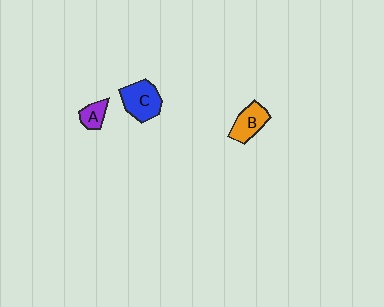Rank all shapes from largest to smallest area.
From largest to smallest: C (blue), B (orange), A (purple).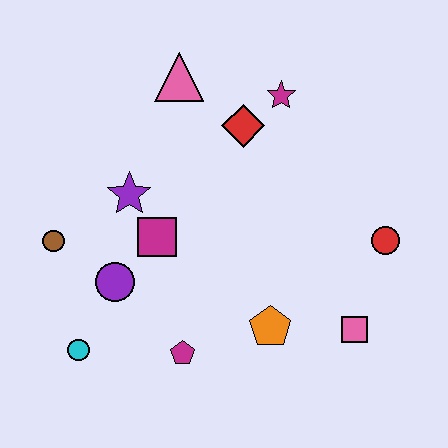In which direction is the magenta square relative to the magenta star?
The magenta square is below the magenta star.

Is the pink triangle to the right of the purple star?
Yes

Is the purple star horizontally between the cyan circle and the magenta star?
Yes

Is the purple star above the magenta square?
Yes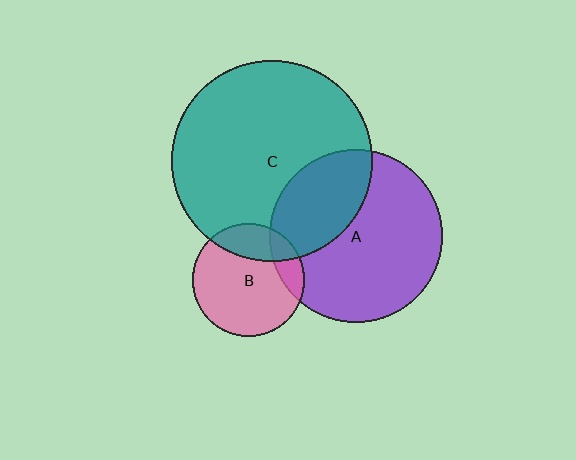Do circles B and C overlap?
Yes.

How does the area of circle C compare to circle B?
Approximately 3.2 times.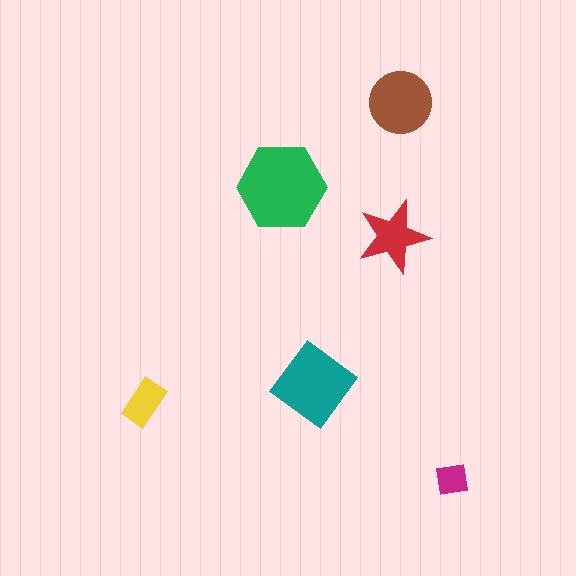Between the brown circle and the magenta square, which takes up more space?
The brown circle.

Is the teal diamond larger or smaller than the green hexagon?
Smaller.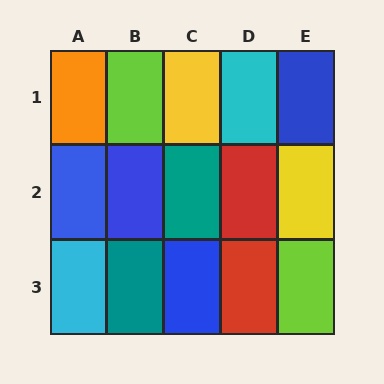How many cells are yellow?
2 cells are yellow.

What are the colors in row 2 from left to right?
Blue, blue, teal, red, yellow.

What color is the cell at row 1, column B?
Lime.